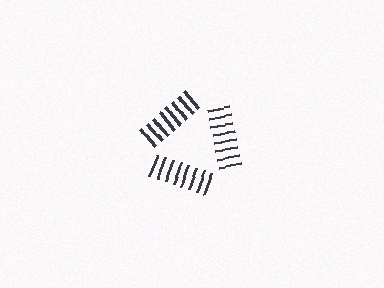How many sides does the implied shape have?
3 sides — the line-ends trace a triangle.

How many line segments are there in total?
24 — 8 along each of the 3 edges.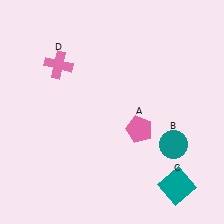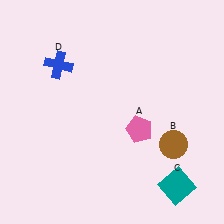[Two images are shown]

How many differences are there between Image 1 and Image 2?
There are 2 differences between the two images.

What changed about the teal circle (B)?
In Image 1, B is teal. In Image 2, it changed to brown.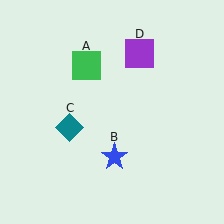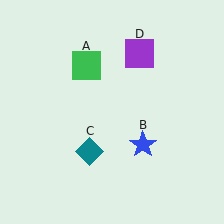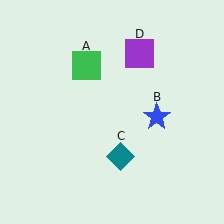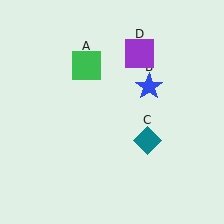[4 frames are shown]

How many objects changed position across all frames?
2 objects changed position: blue star (object B), teal diamond (object C).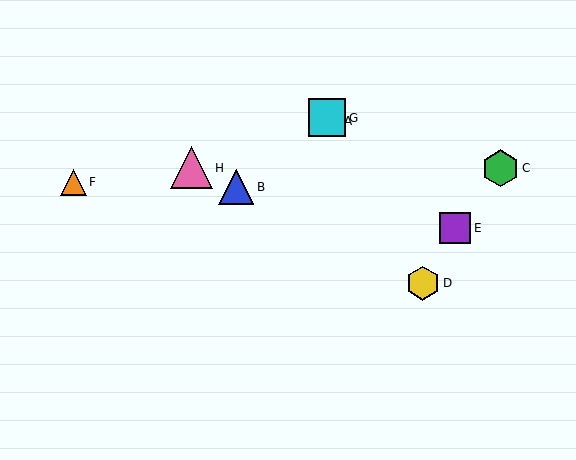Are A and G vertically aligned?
Yes, both are at x≈327.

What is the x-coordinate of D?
Object D is at x≈423.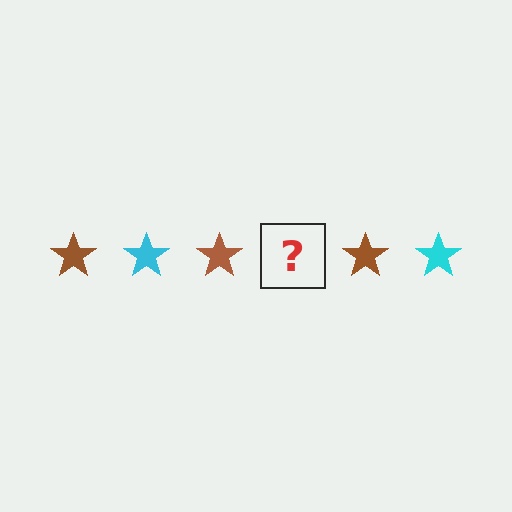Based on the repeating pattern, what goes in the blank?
The blank should be a cyan star.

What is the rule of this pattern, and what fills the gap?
The rule is that the pattern cycles through brown, cyan stars. The gap should be filled with a cyan star.